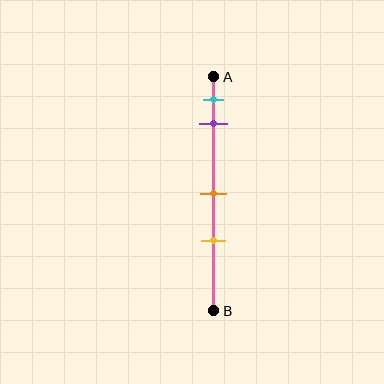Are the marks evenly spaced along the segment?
No, the marks are not evenly spaced.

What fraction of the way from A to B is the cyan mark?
The cyan mark is approximately 10% (0.1) of the way from A to B.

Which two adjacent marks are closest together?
The cyan and purple marks are the closest adjacent pair.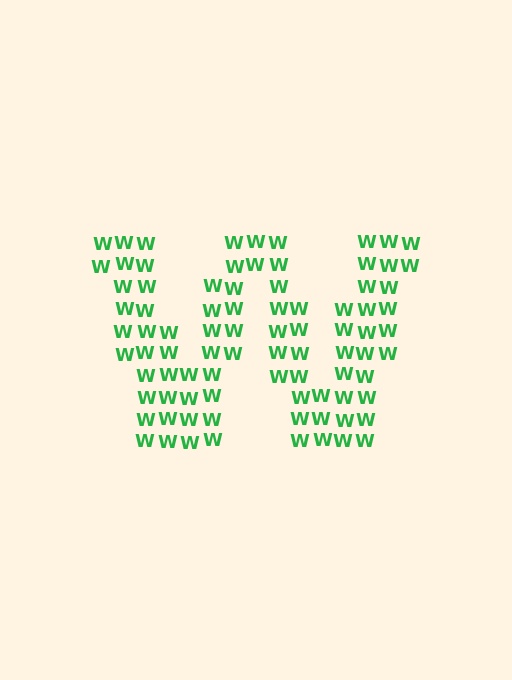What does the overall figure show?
The overall figure shows the letter W.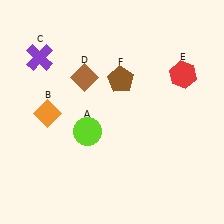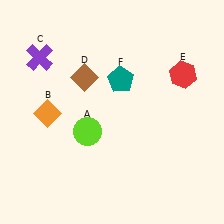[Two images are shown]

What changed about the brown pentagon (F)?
In Image 1, F is brown. In Image 2, it changed to teal.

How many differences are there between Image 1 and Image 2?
There is 1 difference between the two images.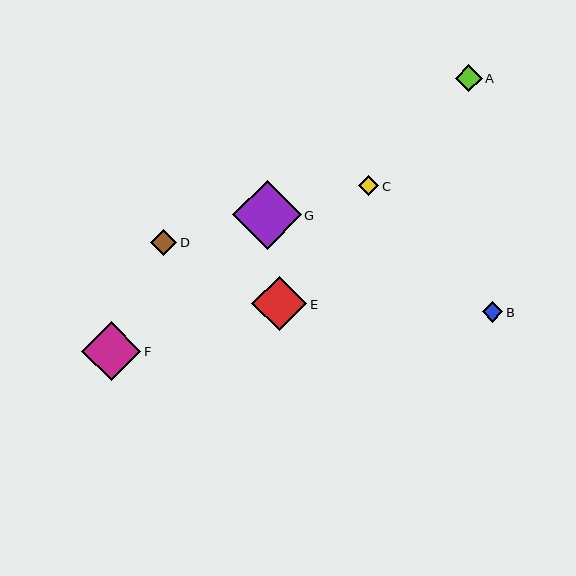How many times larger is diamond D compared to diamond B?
Diamond D is approximately 1.3 times the size of diamond B.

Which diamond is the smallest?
Diamond B is the smallest with a size of approximately 20 pixels.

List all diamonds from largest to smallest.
From largest to smallest: G, F, E, A, D, C, B.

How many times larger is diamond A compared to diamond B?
Diamond A is approximately 1.3 times the size of diamond B.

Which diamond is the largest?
Diamond G is the largest with a size of approximately 68 pixels.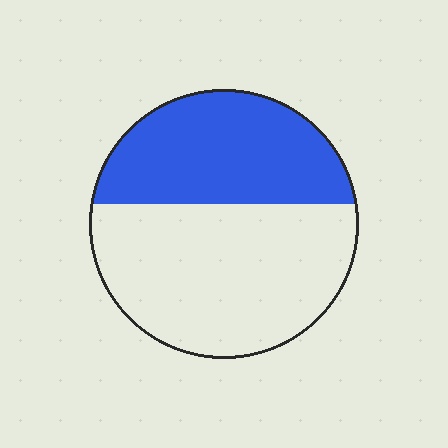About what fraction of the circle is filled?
About two fifths (2/5).